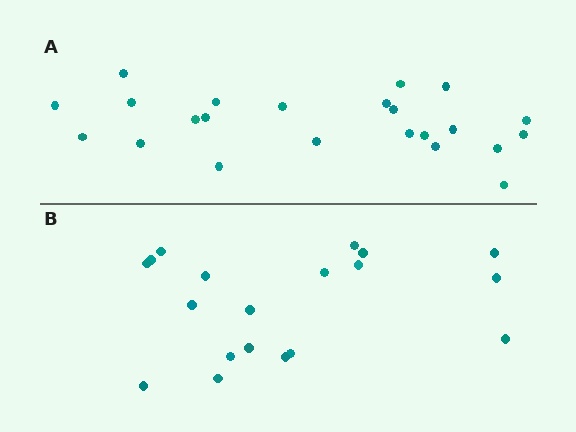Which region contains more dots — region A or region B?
Region A (the top region) has more dots.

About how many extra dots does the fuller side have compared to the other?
Region A has about 4 more dots than region B.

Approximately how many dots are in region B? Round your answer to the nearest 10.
About 20 dots. (The exact count is 19, which rounds to 20.)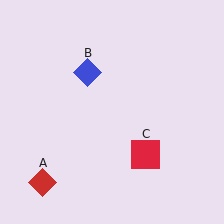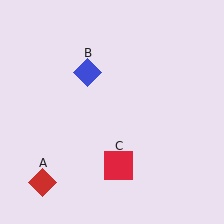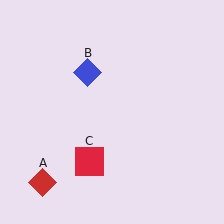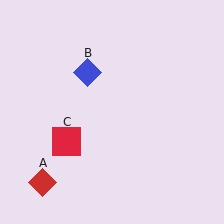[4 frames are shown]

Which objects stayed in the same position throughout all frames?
Red diamond (object A) and blue diamond (object B) remained stationary.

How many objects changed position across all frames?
1 object changed position: red square (object C).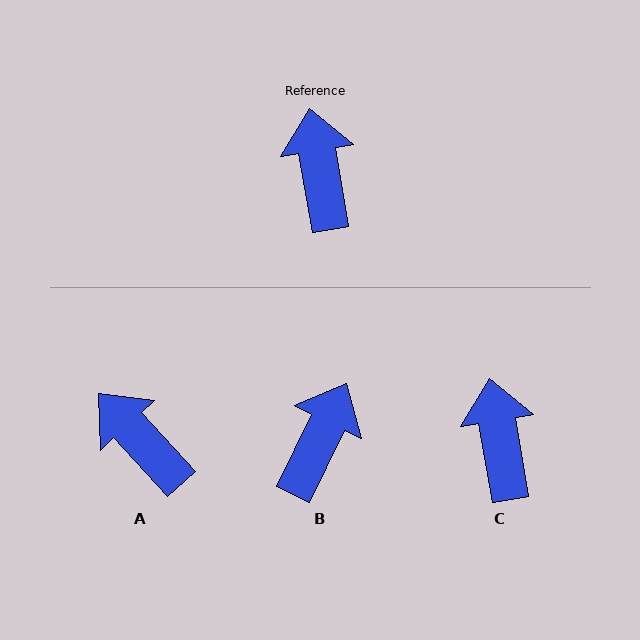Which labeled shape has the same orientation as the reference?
C.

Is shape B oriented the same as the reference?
No, it is off by about 36 degrees.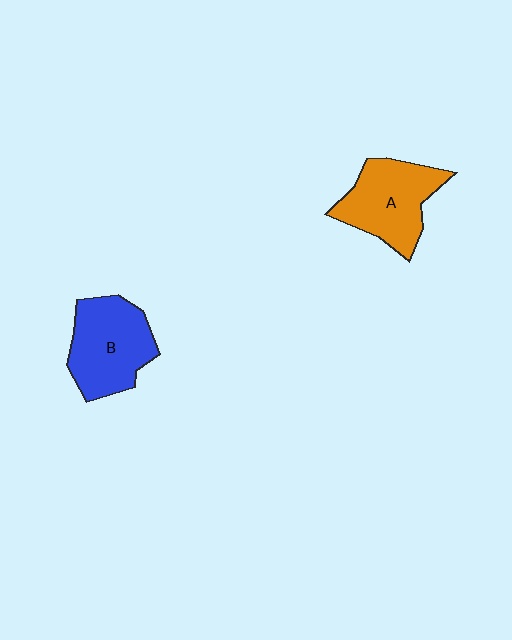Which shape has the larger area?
Shape B (blue).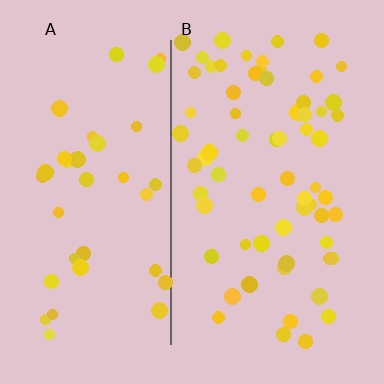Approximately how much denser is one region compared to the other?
Approximately 1.7× — region B over region A.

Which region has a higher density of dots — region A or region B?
B (the right).